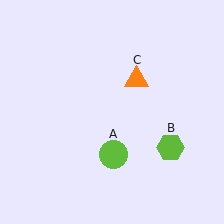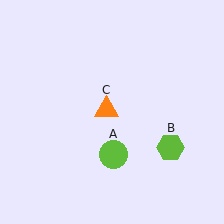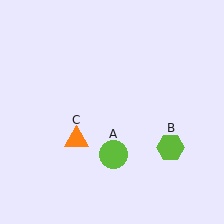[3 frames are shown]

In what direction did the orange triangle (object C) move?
The orange triangle (object C) moved down and to the left.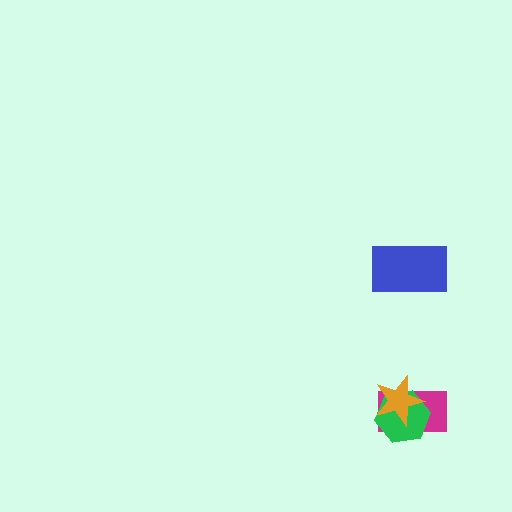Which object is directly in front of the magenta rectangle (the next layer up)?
The green hexagon is directly in front of the magenta rectangle.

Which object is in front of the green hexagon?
The orange star is in front of the green hexagon.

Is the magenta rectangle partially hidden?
Yes, it is partially covered by another shape.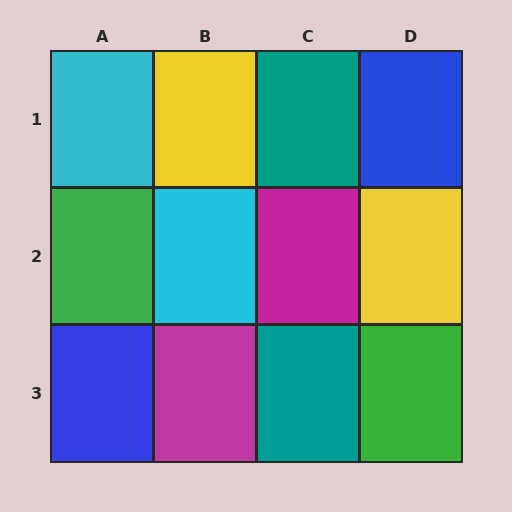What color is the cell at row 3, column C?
Teal.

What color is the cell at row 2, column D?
Yellow.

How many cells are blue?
2 cells are blue.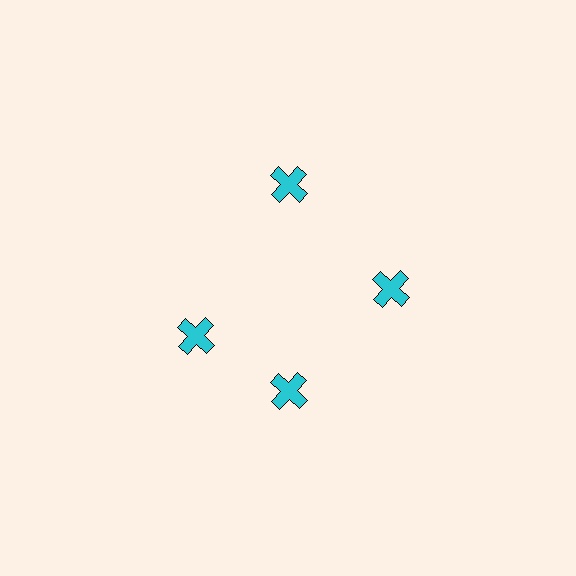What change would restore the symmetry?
The symmetry would be restored by rotating it back into even spacing with its neighbors so that all 4 crosses sit at equal angles and equal distance from the center.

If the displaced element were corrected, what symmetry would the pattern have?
It would have 4-fold rotational symmetry — the pattern would map onto itself every 90 degrees.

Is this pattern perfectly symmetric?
No. The 4 cyan crosses are arranged in a ring, but one element near the 9 o'clock position is rotated out of alignment along the ring, breaking the 4-fold rotational symmetry.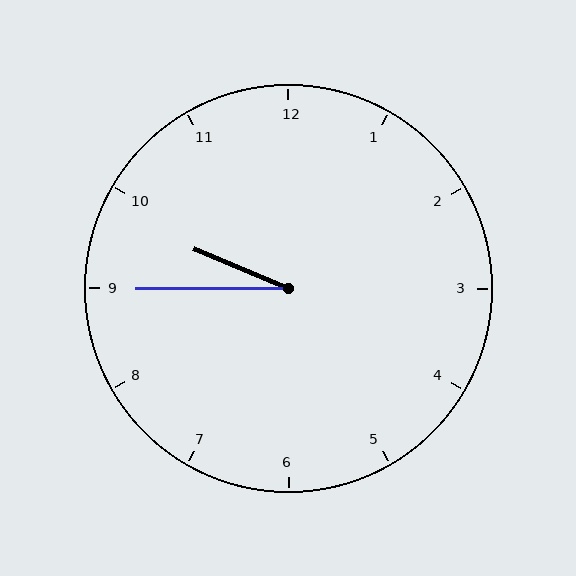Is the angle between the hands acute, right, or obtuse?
It is acute.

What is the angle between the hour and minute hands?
Approximately 22 degrees.